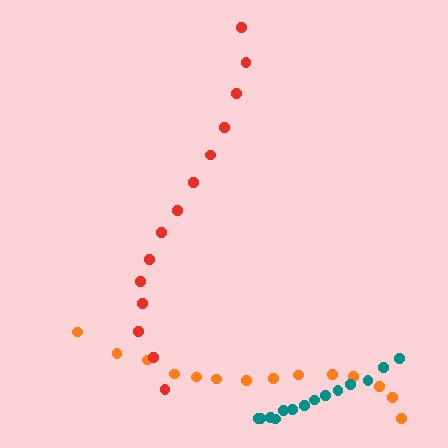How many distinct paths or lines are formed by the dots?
There are 3 distinct paths.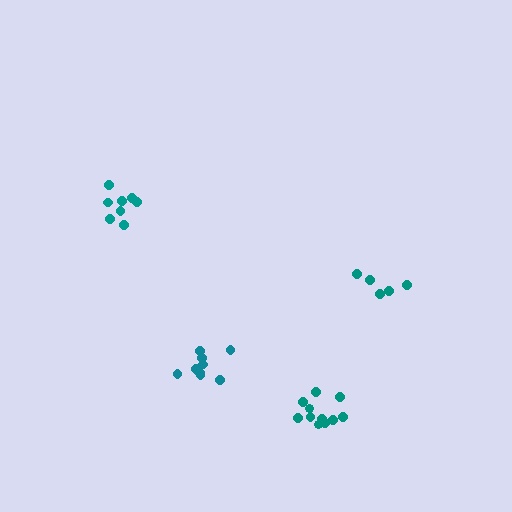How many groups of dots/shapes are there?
There are 4 groups.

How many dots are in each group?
Group 1: 5 dots, Group 2: 8 dots, Group 3: 11 dots, Group 4: 10 dots (34 total).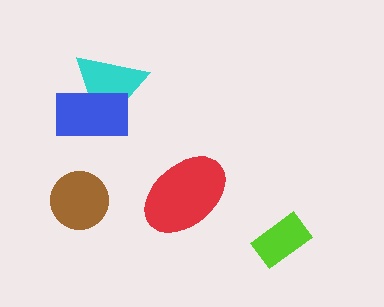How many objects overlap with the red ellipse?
0 objects overlap with the red ellipse.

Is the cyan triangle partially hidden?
Yes, it is partially covered by another shape.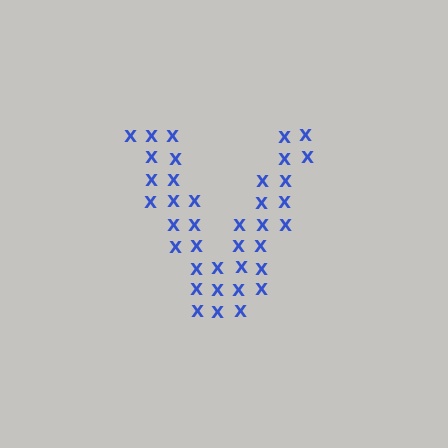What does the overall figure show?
The overall figure shows the letter V.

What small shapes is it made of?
It is made of small letter X's.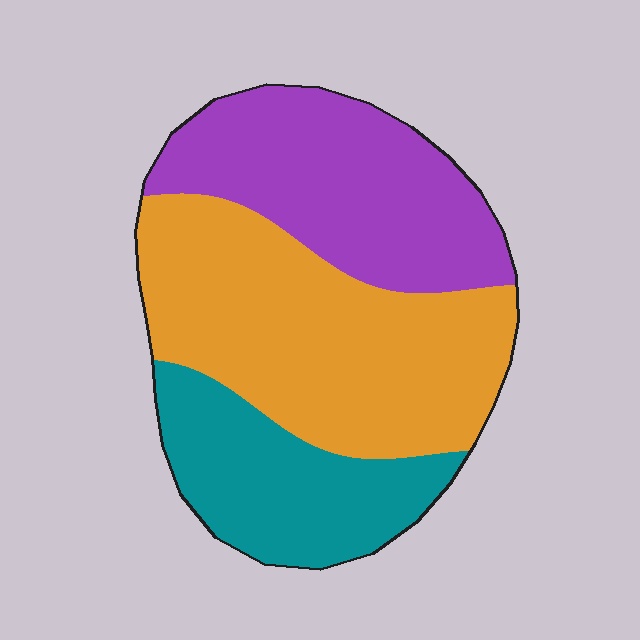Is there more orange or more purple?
Orange.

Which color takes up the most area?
Orange, at roughly 45%.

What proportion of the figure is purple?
Purple covers around 30% of the figure.